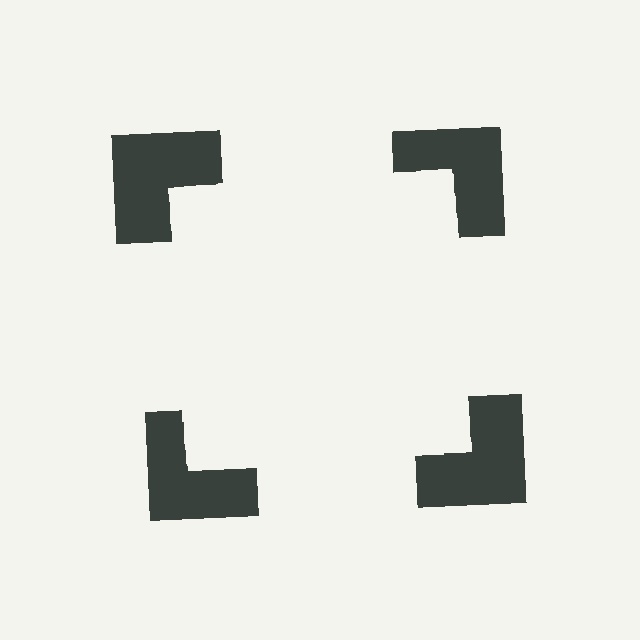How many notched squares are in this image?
There are 4 — one at each vertex of the illusory square.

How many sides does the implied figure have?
4 sides.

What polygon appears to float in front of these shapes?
An illusory square — its edges are inferred from the aligned wedge cuts in the notched squares, not physically drawn.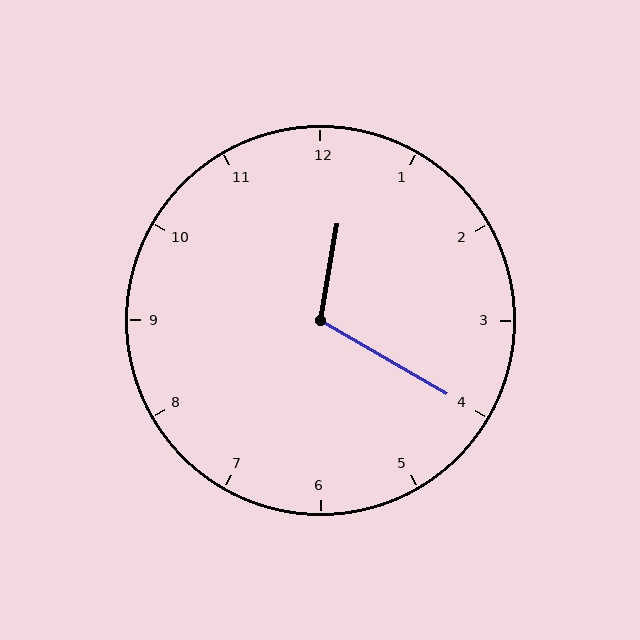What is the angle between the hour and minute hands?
Approximately 110 degrees.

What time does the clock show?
12:20.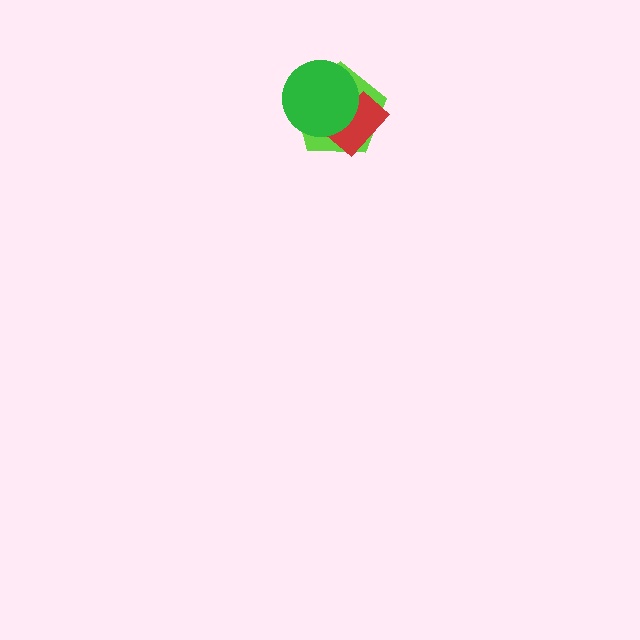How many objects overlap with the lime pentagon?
2 objects overlap with the lime pentagon.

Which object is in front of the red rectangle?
The green circle is in front of the red rectangle.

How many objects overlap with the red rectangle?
2 objects overlap with the red rectangle.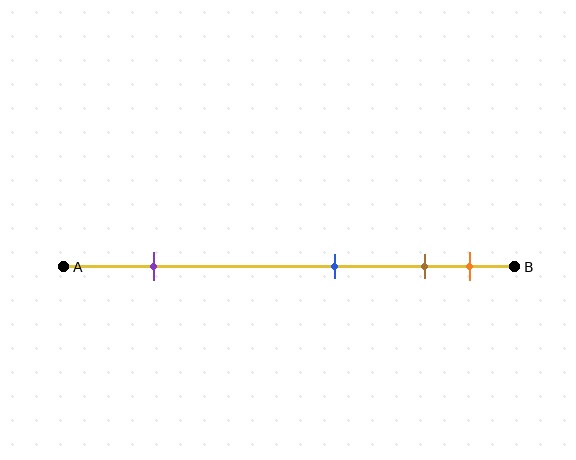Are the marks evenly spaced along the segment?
No, the marks are not evenly spaced.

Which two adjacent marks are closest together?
The brown and orange marks are the closest adjacent pair.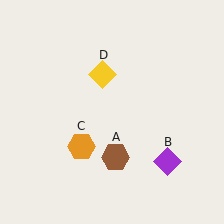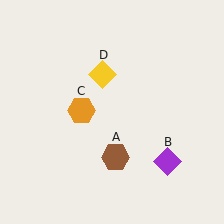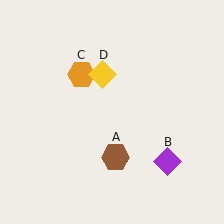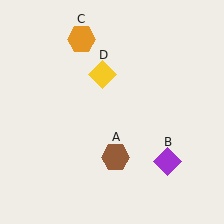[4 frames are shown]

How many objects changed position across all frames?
1 object changed position: orange hexagon (object C).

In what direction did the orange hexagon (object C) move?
The orange hexagon (object C) moved up.